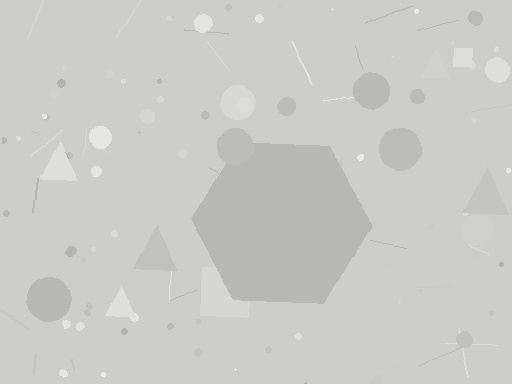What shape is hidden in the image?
A hexagon is hidden in the image.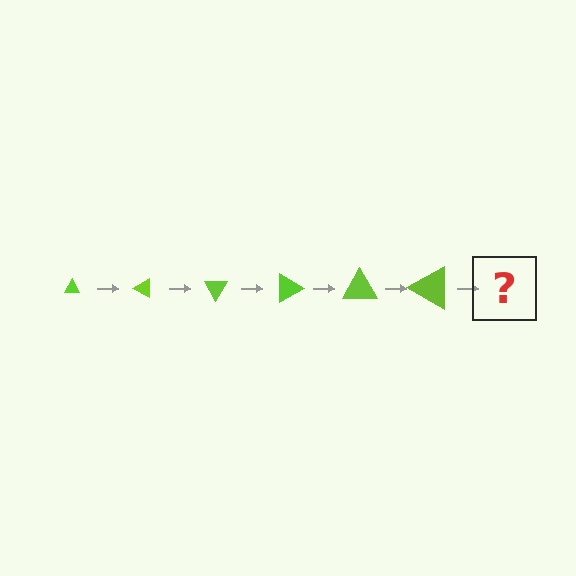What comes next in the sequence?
The next element should be a triangle, larger than the previous one and rotated 180 degrees from the start.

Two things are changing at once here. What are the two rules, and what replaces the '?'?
The two rules are that the triangle grows larger each step and it rotates 30 degrees each step. The '?' should be a triangle, larger than the previous one and rotated 180 degrees from the start.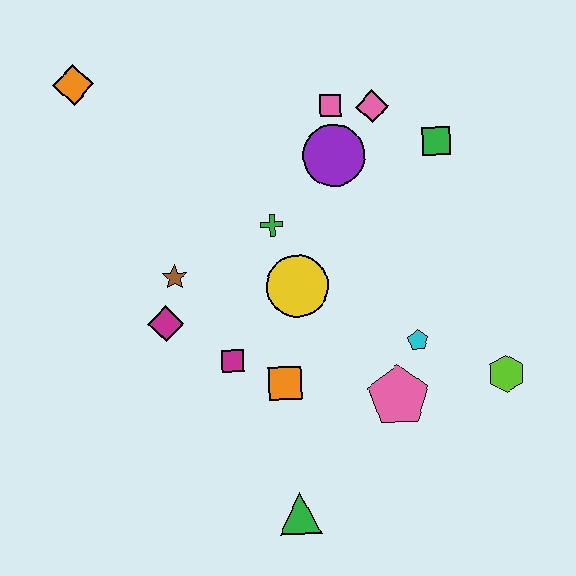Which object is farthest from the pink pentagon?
The orange diamond is farthest from the pink pentagon.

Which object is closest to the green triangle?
The orange square is closest to the green triangle.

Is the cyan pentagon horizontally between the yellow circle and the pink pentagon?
No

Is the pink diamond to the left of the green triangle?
No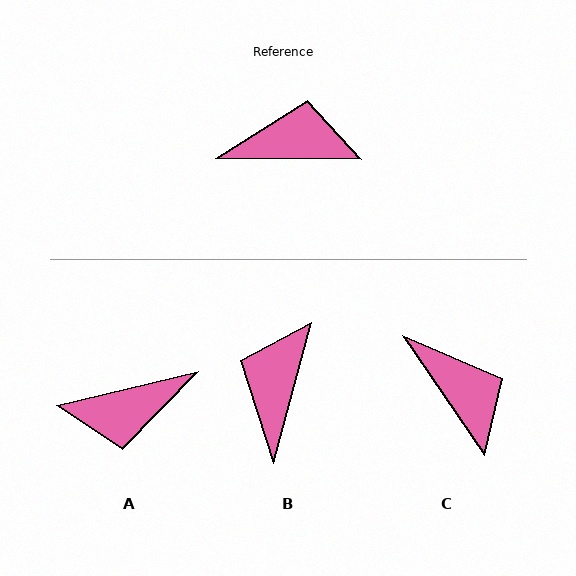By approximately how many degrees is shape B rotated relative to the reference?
Approximately 75 degrees counter-clockwise.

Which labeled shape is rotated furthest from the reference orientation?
A, about 166 degrees away.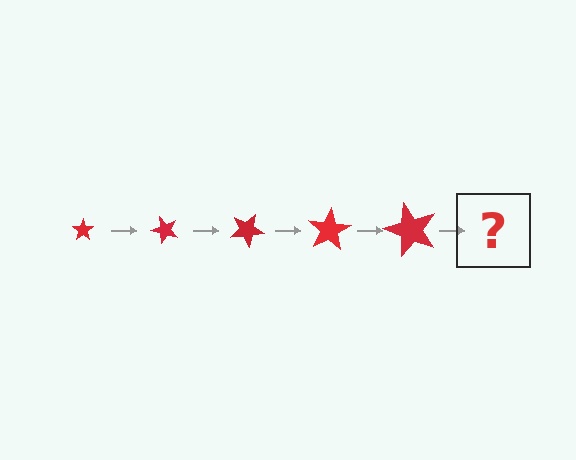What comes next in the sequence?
The next element should be a star, larger than the previous one and rotated 250 degrees from the start.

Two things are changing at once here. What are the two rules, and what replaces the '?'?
The two rules are that the star grows larger each step and it rotates 50 degrees each step. The '?' should be a star, larger than the previous one and rotated 250 degrees from the start.